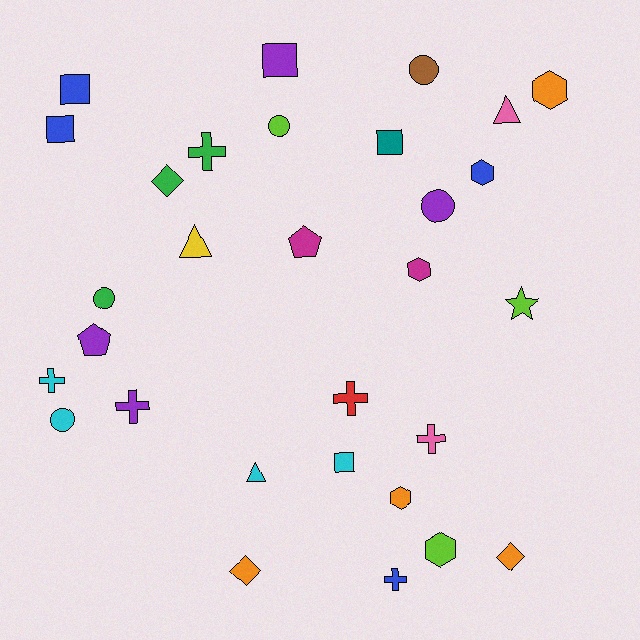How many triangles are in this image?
There are 3 triangles.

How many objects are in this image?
There are 30 objects.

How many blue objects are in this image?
There are 4 blue objects.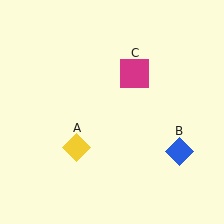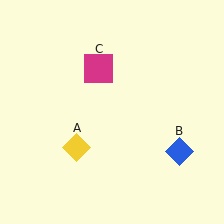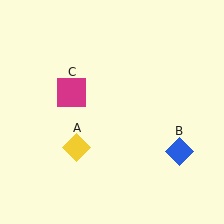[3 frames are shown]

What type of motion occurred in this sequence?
The magenta square (object C) rotated counterclockwise around the center of the scene.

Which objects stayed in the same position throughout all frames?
Yellow diamond (object A) and blue diamond (object B) remained stationary.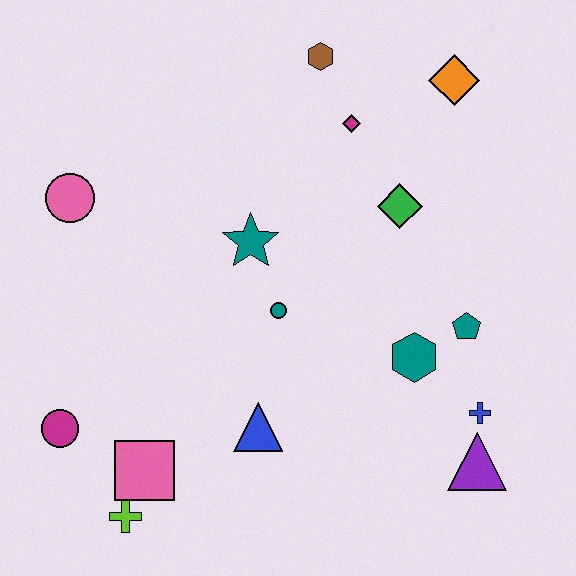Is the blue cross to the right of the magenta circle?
Yes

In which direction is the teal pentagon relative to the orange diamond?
The teal pentagon is below the orange diamond.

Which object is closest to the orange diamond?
The magenta diamond is closest to the orange diamond.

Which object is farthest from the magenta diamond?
The lime cross is farthest from the magenta diamond.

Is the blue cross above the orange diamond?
No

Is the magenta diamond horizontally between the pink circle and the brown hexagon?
No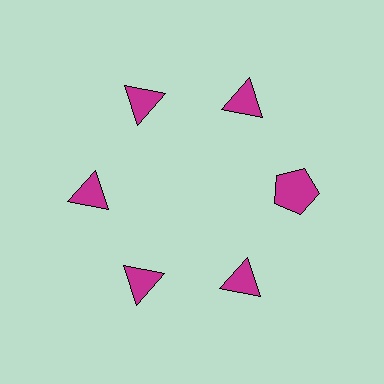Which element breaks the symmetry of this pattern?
The magenta pentagon at roughly the 3 o'clock position breaks the symmetry. All other shapes are magenta triangles.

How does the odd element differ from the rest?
It has a different shape: pentagon instead of triangle.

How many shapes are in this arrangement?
There are 6 shapes arranged in a ring pattern.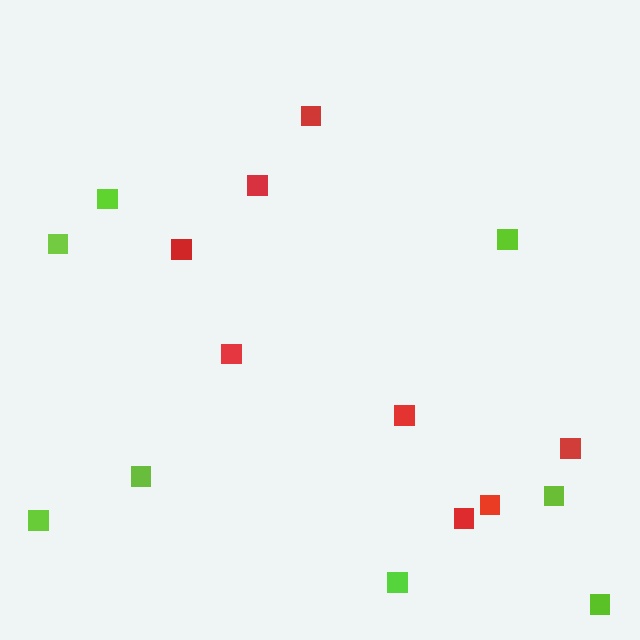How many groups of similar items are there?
There are 2 groups: one group of red squares (8) and one group of lime squares (8).